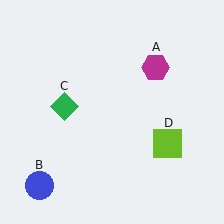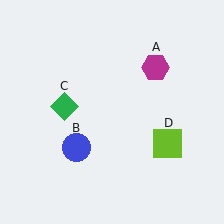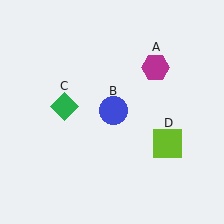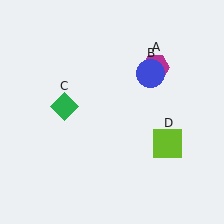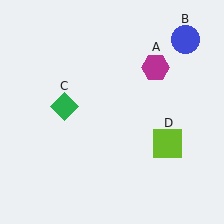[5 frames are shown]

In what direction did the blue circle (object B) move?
The blue circle (object B) moved up and to the right.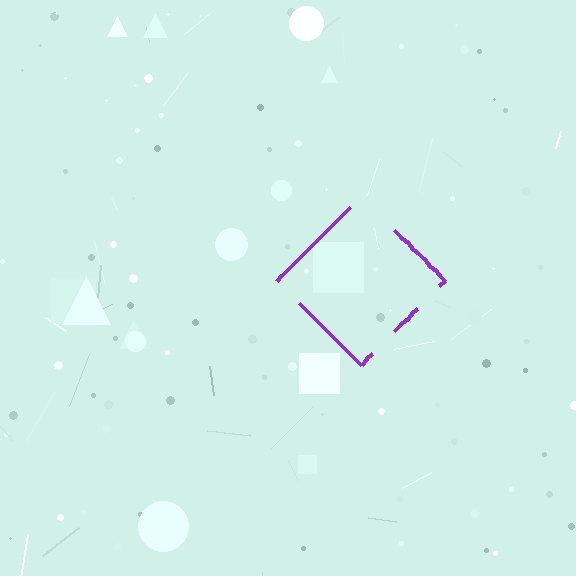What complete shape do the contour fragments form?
The contour fragments form a diamond.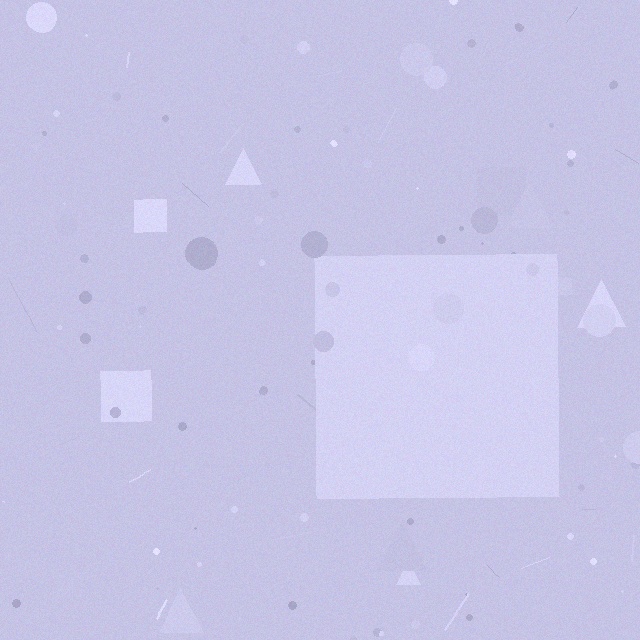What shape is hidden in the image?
A square is hidden in the image.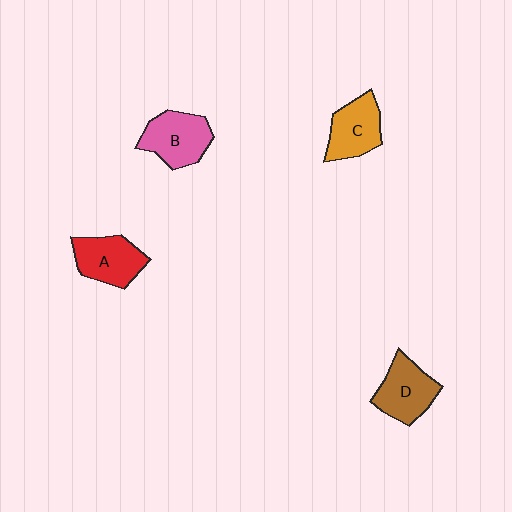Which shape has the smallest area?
Shape C (orange).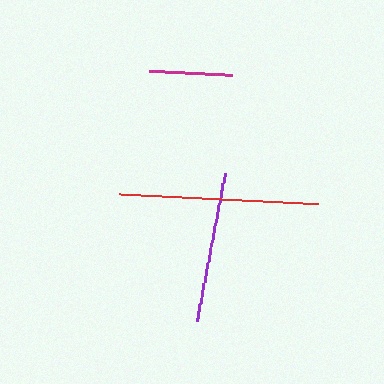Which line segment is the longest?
The red line is the longest at approximately 199 pixels.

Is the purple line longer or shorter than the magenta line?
The purple line is longer than the magenta line.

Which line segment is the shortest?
The magenta line is the shortest at approximately 84 pixels.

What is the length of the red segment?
The red segment is approximately 199 pixels long.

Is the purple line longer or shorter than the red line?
The red line is longer than the purple line.